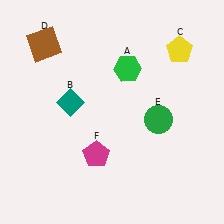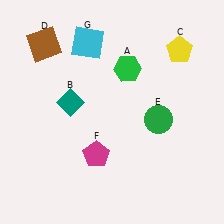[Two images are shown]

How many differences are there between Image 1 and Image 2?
There is 1 difference between the two images.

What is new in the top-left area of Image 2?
A cyan square (G) was added in the top-left area of Image 2.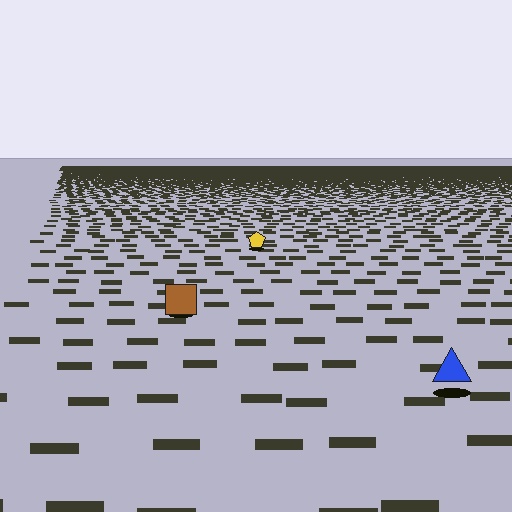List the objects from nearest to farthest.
From nearest to farthest: the blue triangle, the brown square, the yellow pentagon.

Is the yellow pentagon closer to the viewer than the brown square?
No. The brown square is closer — you can tell from the texture gradient: the ground texture is coarser near it.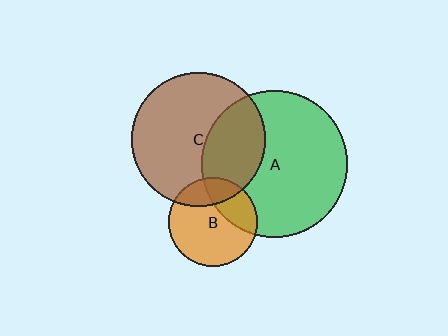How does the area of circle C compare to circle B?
Approximately 2.3 times.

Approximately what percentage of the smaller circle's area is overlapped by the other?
Approximately 35%.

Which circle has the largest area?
Circle A (green).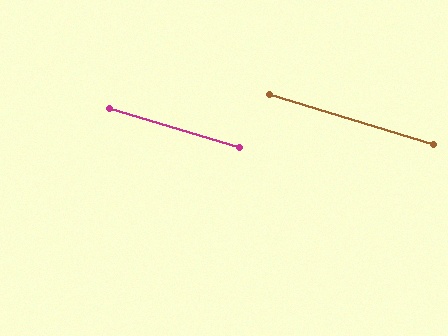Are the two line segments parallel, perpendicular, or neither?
Parallel — their directions differ by only 0.6°.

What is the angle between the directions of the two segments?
Approximately 1 degree.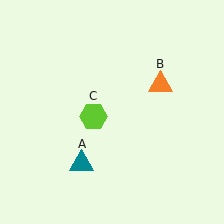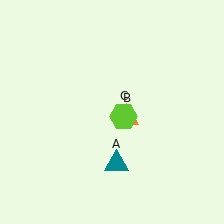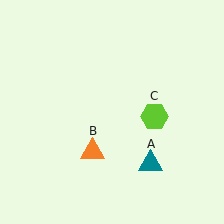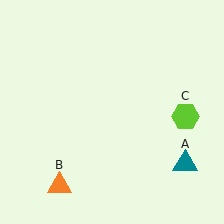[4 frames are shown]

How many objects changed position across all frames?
3 objects changed position: teal triangle (object A), orange triangle (object B), lime hexagon (object C).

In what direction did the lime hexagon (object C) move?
The lime hexagon (object C) moved right.